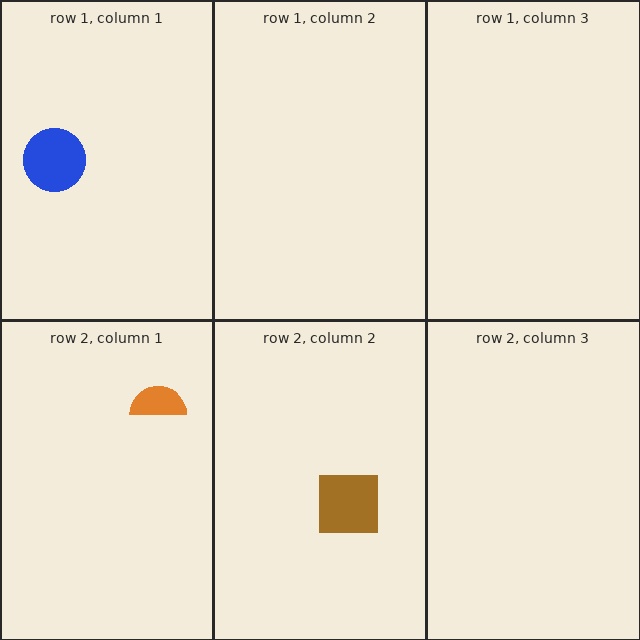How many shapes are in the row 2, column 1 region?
1.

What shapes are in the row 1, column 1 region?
The blue circle.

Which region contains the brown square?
The row 2, column 2 region.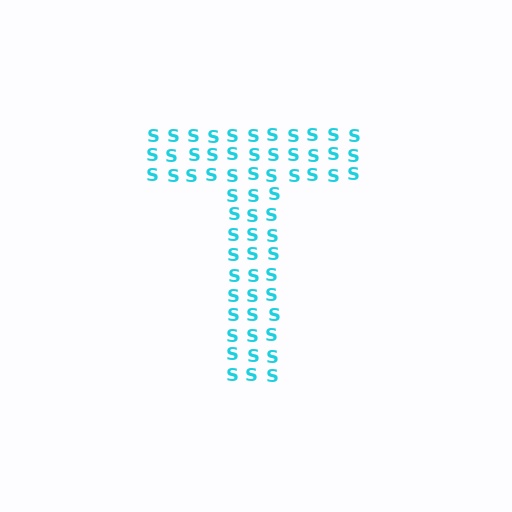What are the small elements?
The small elements are letter S's.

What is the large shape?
The large shape is the letter T.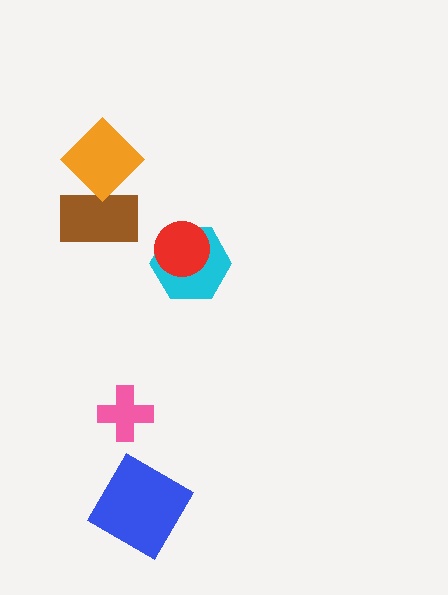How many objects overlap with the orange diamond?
1 object overlaps with the orange diamond.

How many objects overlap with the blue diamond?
0 objects overlap with the blue diamond.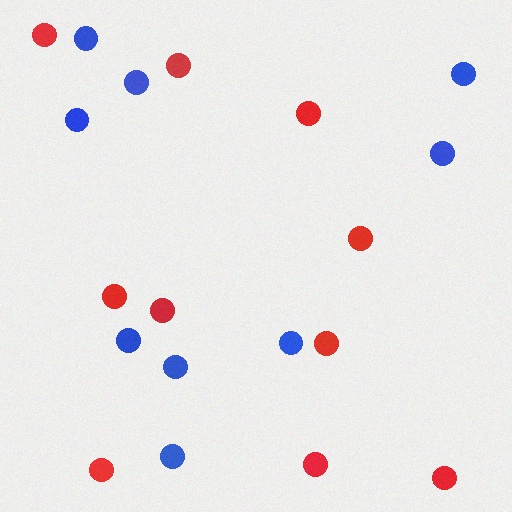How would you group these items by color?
There are 2 groups: one group of red circles (10) and one group of blue circles (9).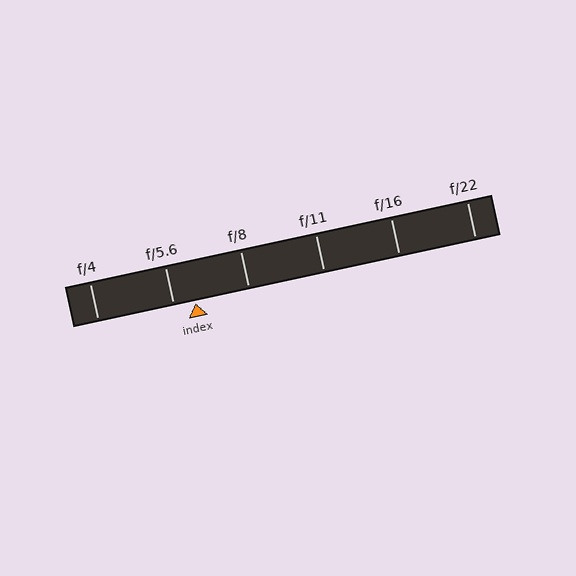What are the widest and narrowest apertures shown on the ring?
The widest aperture shown is f/4 and the narrowest is f/22.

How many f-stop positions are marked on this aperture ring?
There are 6 f-stop positions marked.